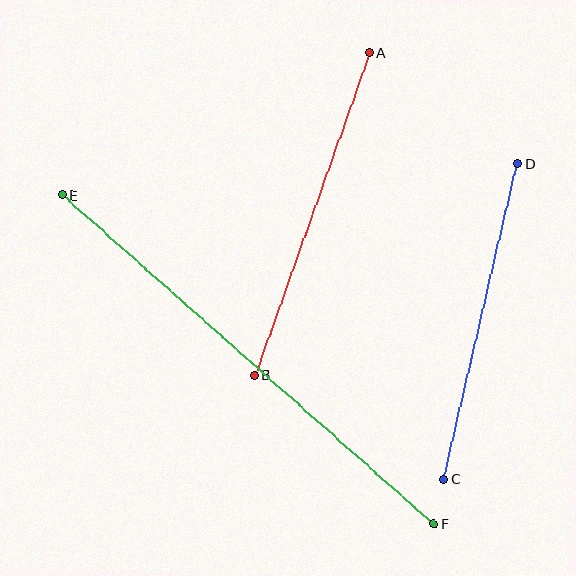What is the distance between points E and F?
The distance is approximately 496 pixels.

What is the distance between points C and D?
The distance is approximately 324 pixels.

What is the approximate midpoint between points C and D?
The midpoint is at approximately (481, 321) pixels.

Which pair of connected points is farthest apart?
Points E and F are farthest apart.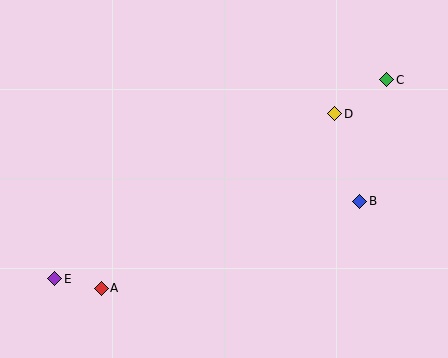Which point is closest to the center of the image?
Point D at (335, 114) is closest to the center.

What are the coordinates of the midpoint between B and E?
The midpoint between B and E is at (207, 240).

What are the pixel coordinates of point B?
Point B is at (360, 201).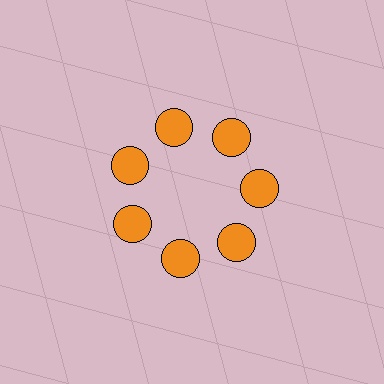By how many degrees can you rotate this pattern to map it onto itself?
The pattern maps onto itself every 51 degrees of rotation.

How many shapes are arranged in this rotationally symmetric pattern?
There are 7 shapes, arranged in 7 groups of 1.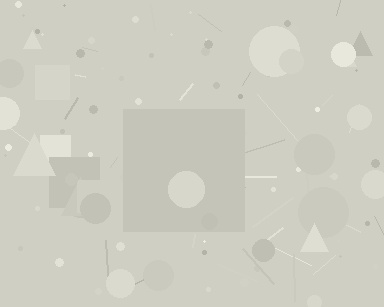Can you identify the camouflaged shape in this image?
The camouflaged shape is a square.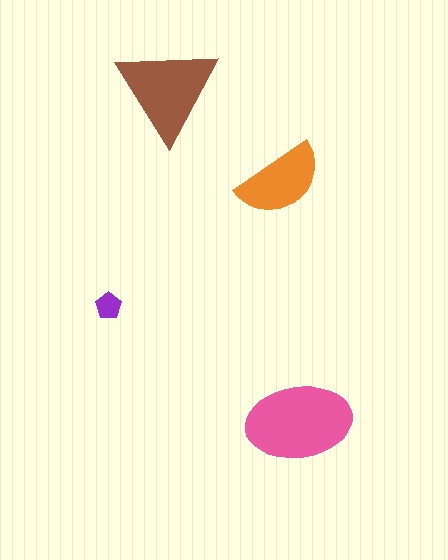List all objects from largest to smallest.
The pink ellipse, the brown triangle, the orange semicircle, the purple pentagon.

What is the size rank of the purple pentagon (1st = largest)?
4th.